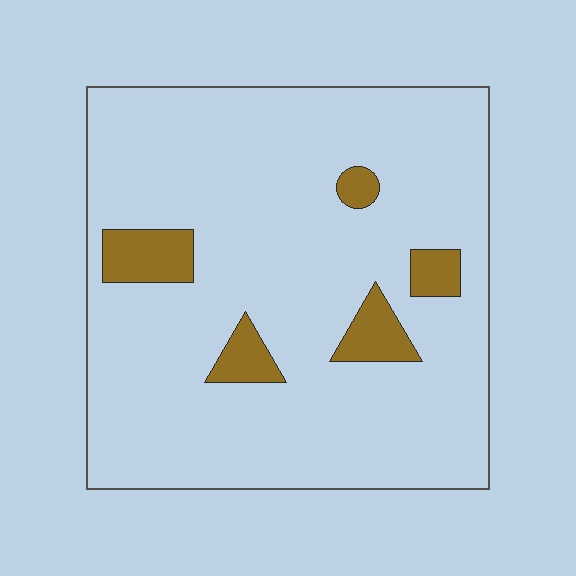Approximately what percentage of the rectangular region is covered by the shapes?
Approximately 10%.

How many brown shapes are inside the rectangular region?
5.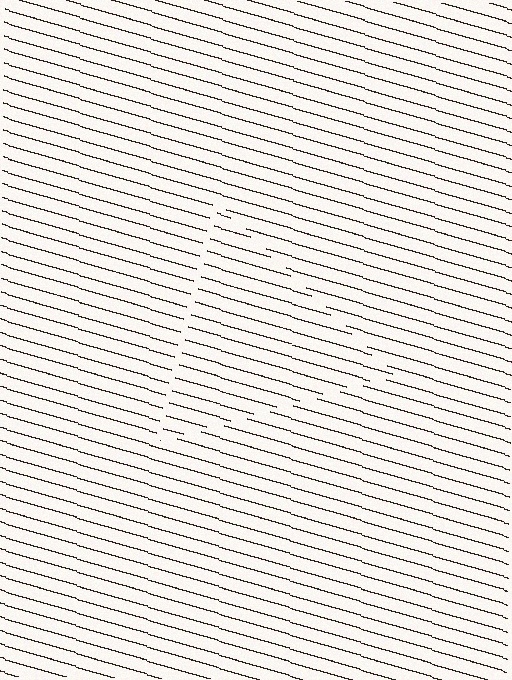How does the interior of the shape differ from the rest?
The interior of the shape contains the same grating, shifted by half a period — the contour is defined by the phase discontinuity where line-ends from the inner and outer gratings abut.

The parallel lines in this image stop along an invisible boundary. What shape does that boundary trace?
An illusory triangle. The interior of the shape contains the same grating, shifted by half a period — the contour is defined by the phase discontinuity where line-ends from the inner and outer gratings abut.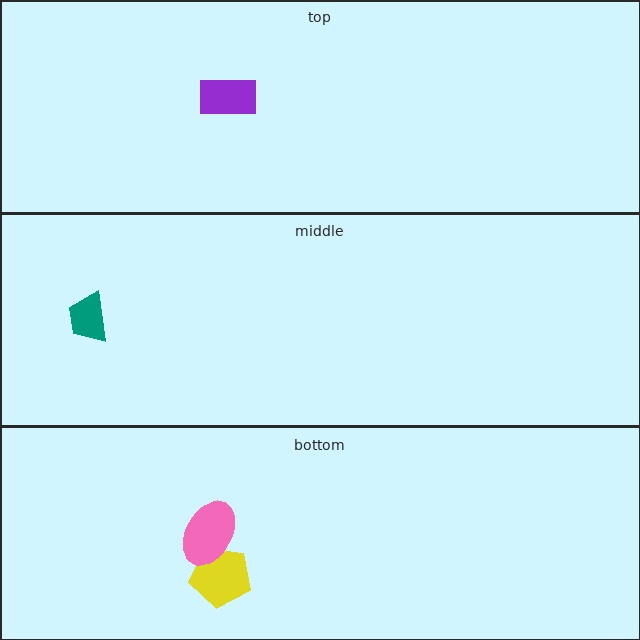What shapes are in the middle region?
The teal trapezoid.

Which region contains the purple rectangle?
The top region.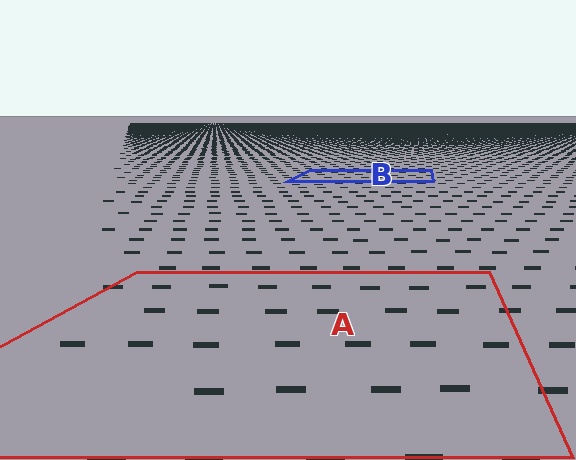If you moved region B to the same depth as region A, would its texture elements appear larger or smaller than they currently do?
They would appear larger. At a closer depth, the same texture elements are projected at a bigger on-screen size.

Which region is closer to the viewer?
Region A is closer. The texture elements there are larger and more spread out.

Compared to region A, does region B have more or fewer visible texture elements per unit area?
Region B has more texture elements per unit area — they are packed more densely because it is farther away.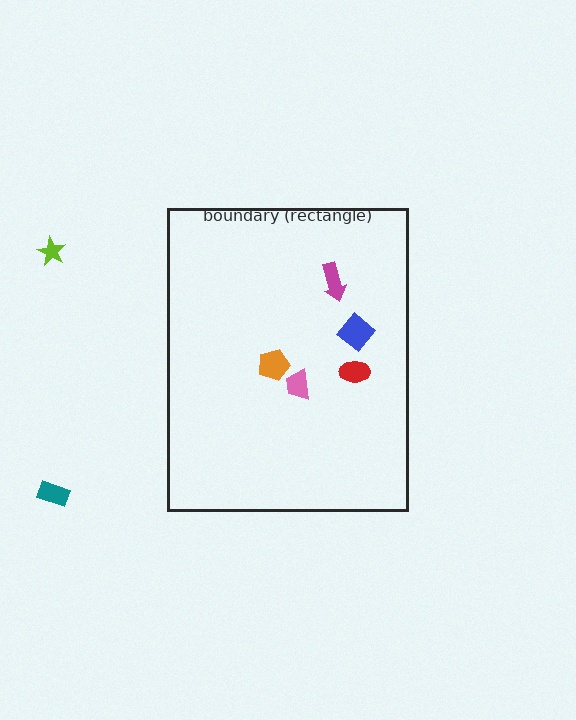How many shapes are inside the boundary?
5 inside, 2 outside.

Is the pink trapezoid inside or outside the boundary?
Inside.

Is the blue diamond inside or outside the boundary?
Inside.